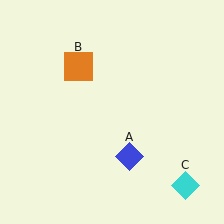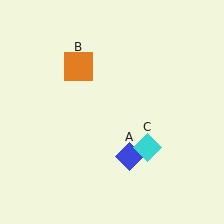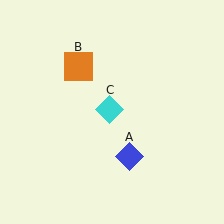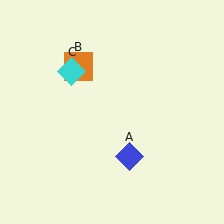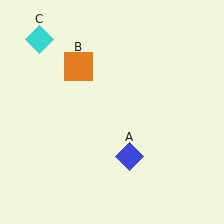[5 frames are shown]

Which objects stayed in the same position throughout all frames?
Blue diamond (object A) and orange square (object B) remained stationary.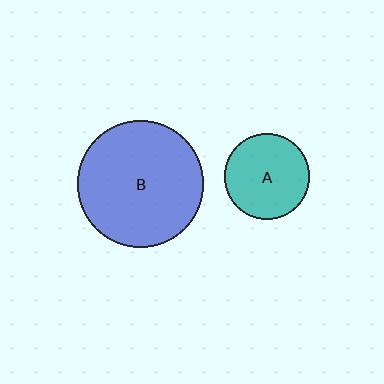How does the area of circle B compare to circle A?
Approximately 2.2 times.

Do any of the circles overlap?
No, none of the circles overlap.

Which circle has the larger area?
Circle B (blue).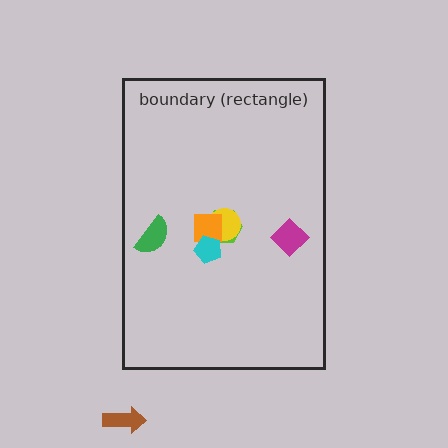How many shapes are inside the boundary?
6 inside, 1 outside.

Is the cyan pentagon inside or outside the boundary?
Inside.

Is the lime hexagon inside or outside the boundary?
Inside.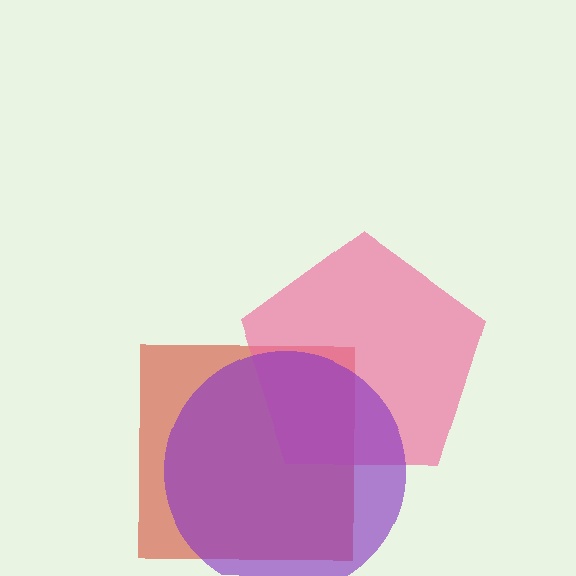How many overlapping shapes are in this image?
There are 3 overlapping shapes in the image.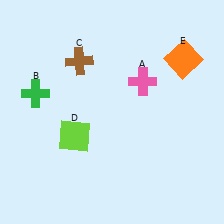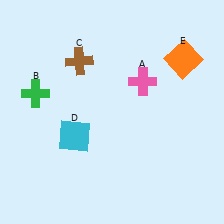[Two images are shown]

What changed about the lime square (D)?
In Image 1, D is lime. In Image 2, it changed to cyan.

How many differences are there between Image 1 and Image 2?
There is 1 difference between the two images.